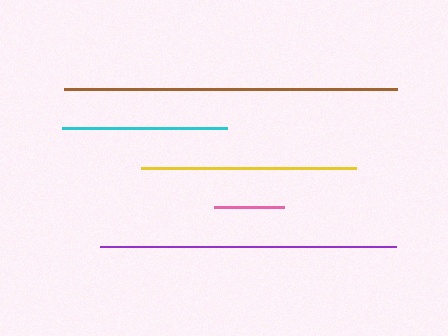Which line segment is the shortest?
The pink line is the shortest at approximately 70 pixels.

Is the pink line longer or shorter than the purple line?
The purple line is longer than the pink line.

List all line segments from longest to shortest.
From longest to shortest: brown, purple, yellow, cyan, pink.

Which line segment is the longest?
The brown line is the longest at approximately 333 pixels.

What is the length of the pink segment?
The pink segment is approximately 70 pixels long.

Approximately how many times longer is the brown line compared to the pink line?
The brown line is approximately 4.7 times the length of the pink line.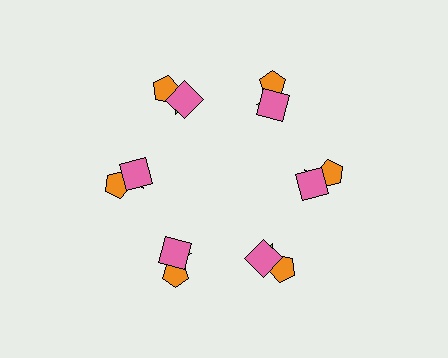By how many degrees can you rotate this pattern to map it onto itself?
The pattern maps onto itself every 60 degrees of rotation.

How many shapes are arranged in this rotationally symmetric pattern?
There are 18 shapes, arranged in 6 groups of 3.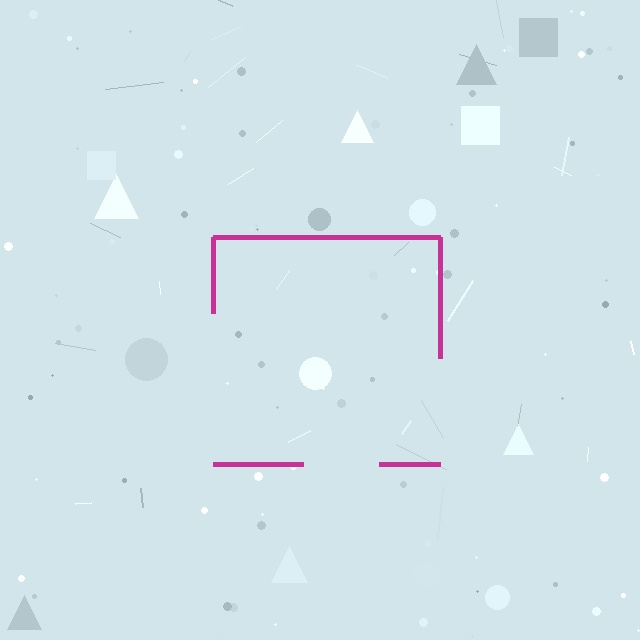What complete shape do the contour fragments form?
The contour fragments form a square.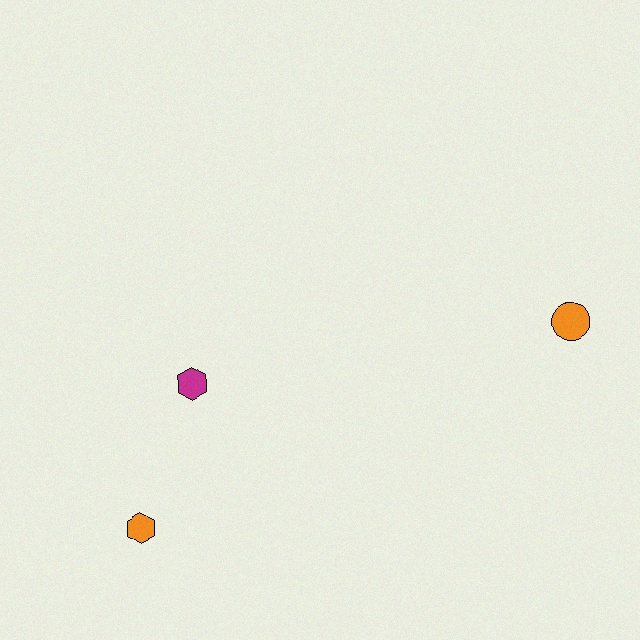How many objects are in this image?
There are 3 objects.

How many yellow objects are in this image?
There are no yellow objects.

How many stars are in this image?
There are no stars.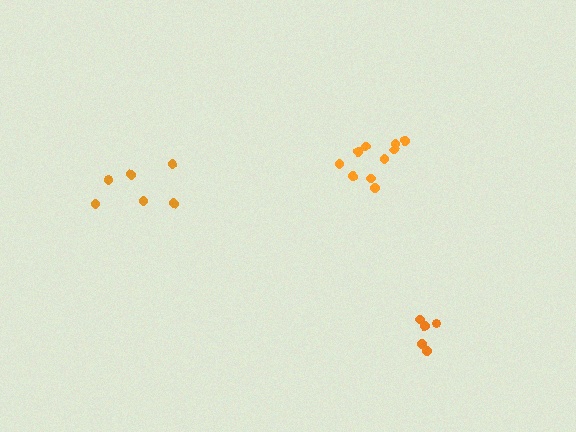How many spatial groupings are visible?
There are 3 spatial groupings.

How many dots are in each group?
Group 1: 7 dots, Group 2: 10 dots, Group 3: 5 dots (22 total).